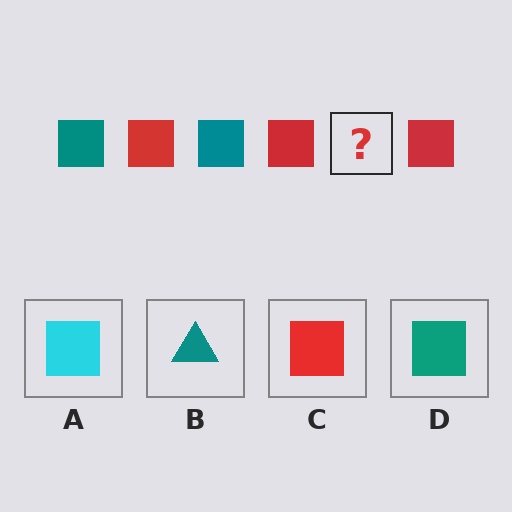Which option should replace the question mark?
Option D.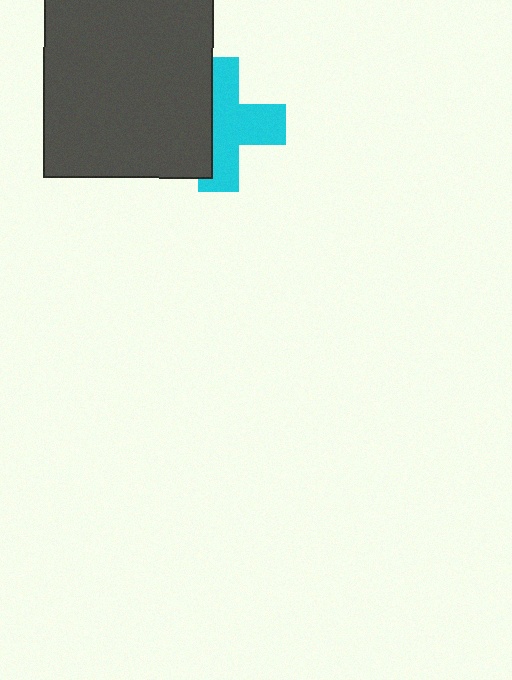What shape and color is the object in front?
The object in front is a dark gray rectangle.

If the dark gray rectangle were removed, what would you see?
You would see the complete cyan cross.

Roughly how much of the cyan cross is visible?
About half of it is visible (roughly 60%).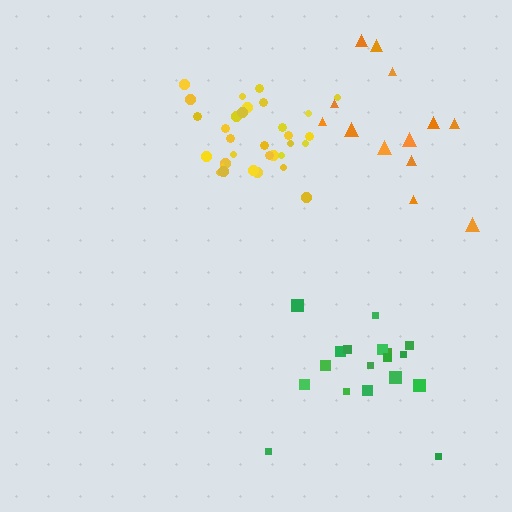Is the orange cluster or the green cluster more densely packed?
Green.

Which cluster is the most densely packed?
Yellow.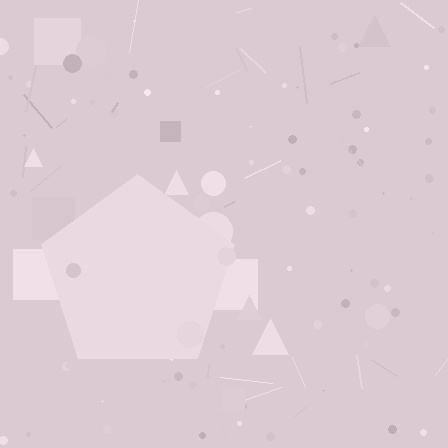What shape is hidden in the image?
A pentagon is hidden in the image.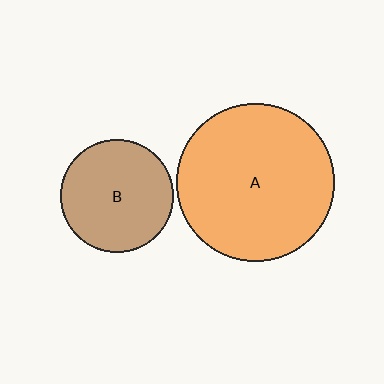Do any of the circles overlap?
No, none of the circles overlap.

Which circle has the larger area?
Circle A (orange).